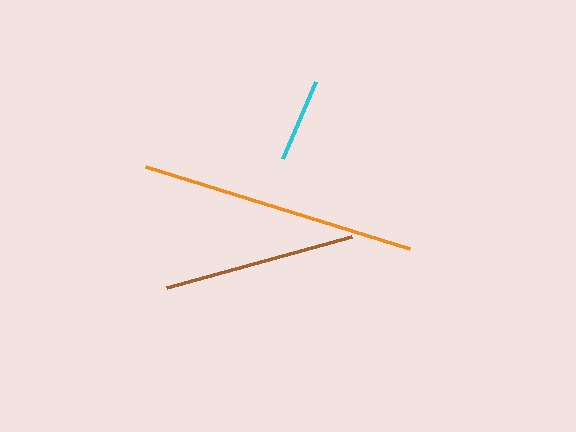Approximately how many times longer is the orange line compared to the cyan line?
The orange line is approximately 3.3 times the length of the cyan line.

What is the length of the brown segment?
The brown segment is approximately 192 pixels long.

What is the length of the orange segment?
The orange segment is approximately 277 pixels long.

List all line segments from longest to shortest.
From longest to shortest: orange, brown, cyan.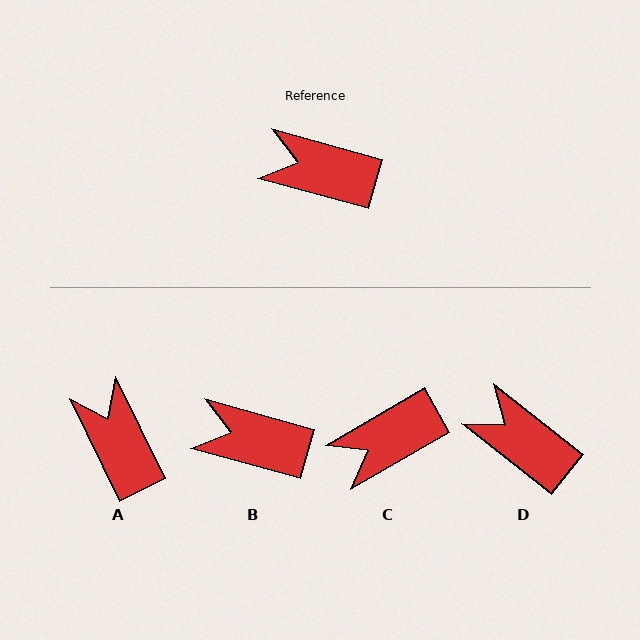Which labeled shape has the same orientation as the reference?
B.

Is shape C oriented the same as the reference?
No, it is off by about 46 degrees.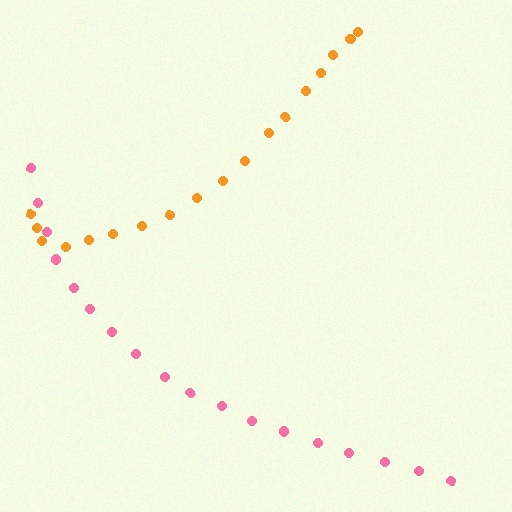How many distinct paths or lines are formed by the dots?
There are 2 distinct paths.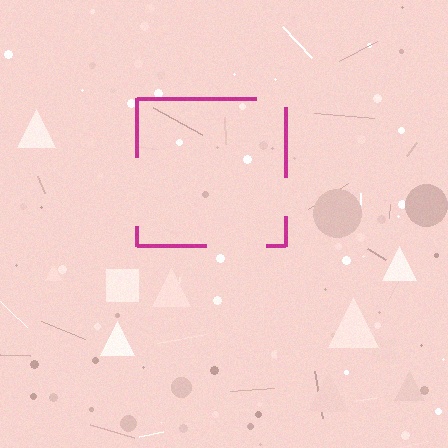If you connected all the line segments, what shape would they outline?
They would outline a square.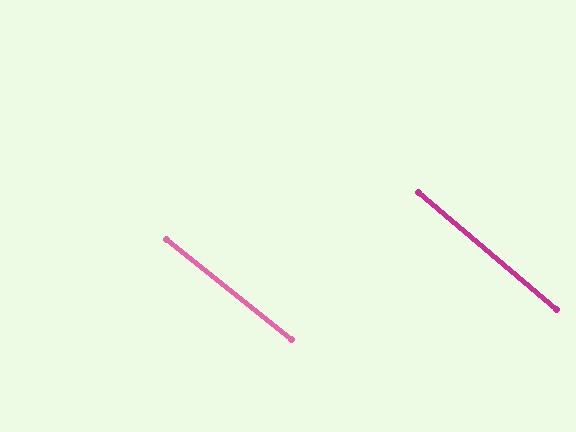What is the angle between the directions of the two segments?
Approximately 2 degrees.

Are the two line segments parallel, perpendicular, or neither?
Parallel — their directions differ by only 1.8°.